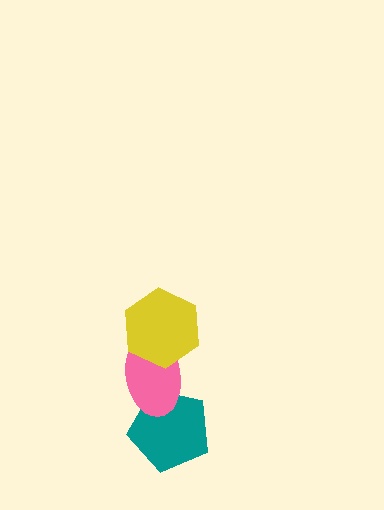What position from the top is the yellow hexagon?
The yellow hexagon is 1st from the top.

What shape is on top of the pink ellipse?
The yellow hexagon is on top of the pink ellipse.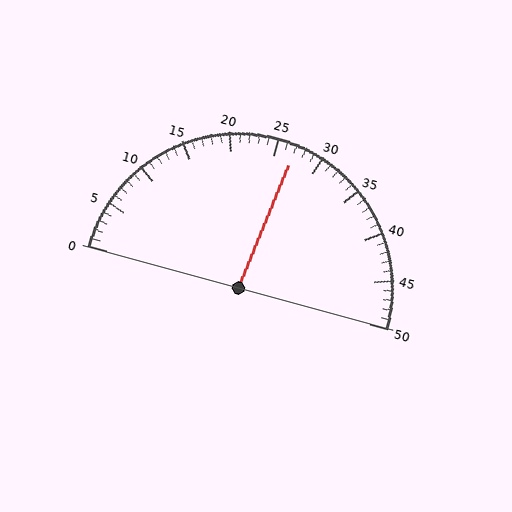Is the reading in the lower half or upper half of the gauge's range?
The reading is in the upper half of the range (0 to 50).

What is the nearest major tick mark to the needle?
The nearest major tick mark is 25.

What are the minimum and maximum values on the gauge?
The gauge ranges from 0 to 50.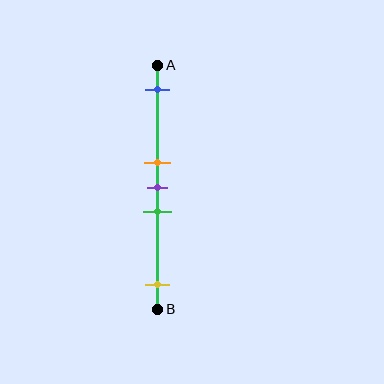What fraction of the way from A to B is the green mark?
The green mark is approximately 60% (0.6) of the way from A to B.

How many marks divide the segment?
There are 5 marks dividing the segment.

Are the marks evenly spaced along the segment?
No, the marks are not evenly spaced.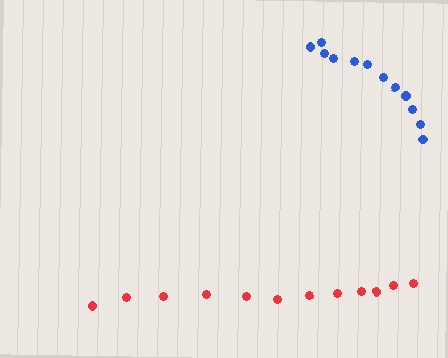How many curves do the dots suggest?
There are 2 distinct paths.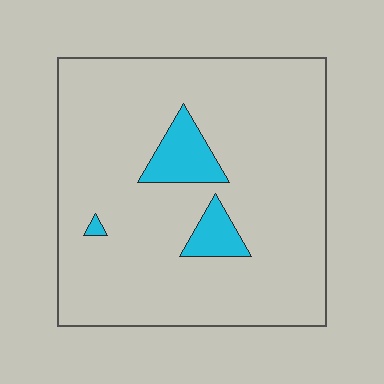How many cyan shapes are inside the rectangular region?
3.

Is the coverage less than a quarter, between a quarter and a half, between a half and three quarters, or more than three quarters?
Less than a quarter.